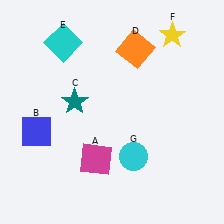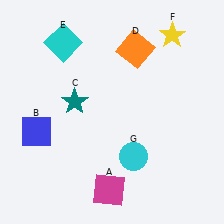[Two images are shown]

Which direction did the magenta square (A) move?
The magenta square (A) moved down.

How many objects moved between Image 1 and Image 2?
1 object moved between the two images.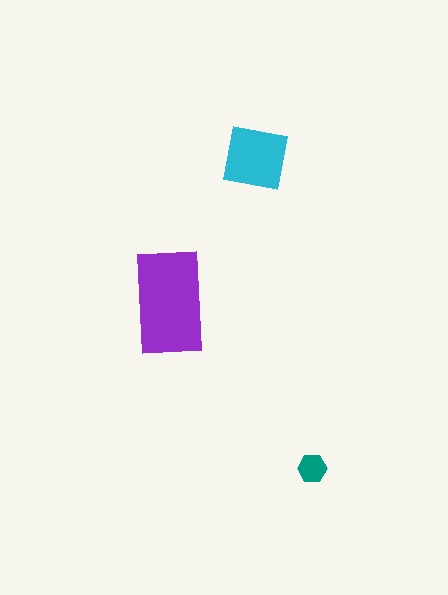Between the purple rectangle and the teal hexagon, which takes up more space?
The purple rectangle.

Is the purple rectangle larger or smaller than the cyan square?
Larger.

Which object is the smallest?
The teal hexagon.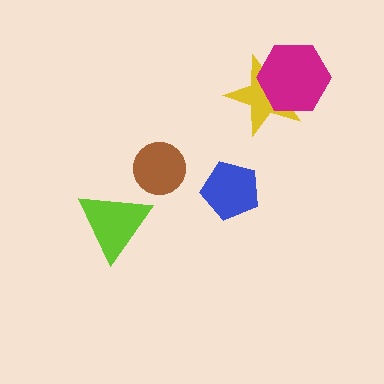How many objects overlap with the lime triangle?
0 objects overlap with the lime triangle.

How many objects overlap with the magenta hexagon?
1 object overlaps with the magenta hexagon.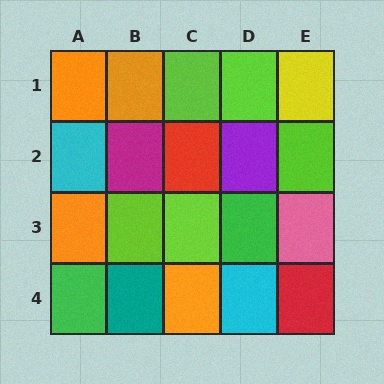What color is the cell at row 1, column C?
Lime.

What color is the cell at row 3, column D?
Green.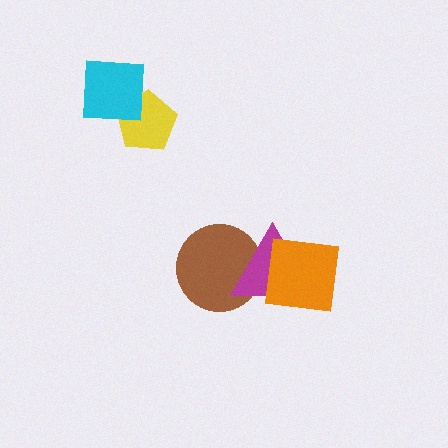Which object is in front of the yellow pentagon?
The cyan square is in front of the yellow pentagon.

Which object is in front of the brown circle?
The magenta triangle is in front of the brown circle.